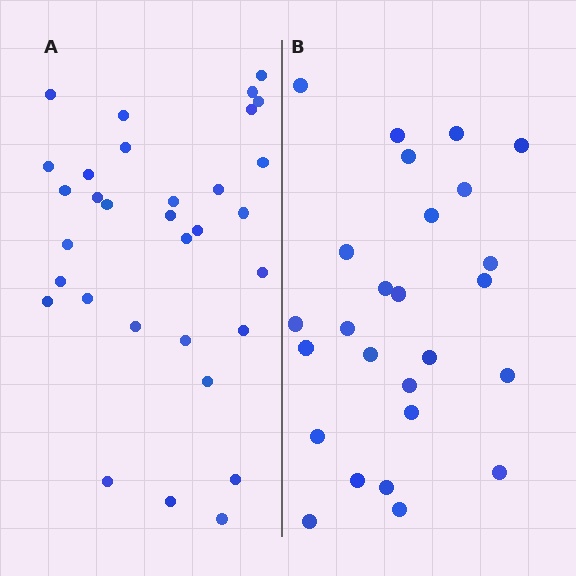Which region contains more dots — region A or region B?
Region A (the left region) has more dots.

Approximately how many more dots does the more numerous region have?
Region A has about 6 more dots than region B.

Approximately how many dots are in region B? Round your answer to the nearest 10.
About 30 dots. (The exact count is 26, which rounds to 30.)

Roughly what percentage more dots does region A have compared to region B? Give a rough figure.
About 25% more.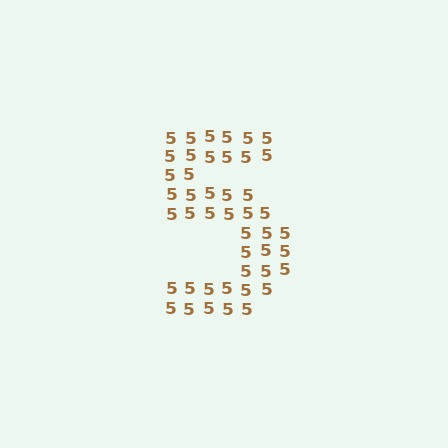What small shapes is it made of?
It is made of small digit 5's.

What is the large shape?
The large shape is the digit 5.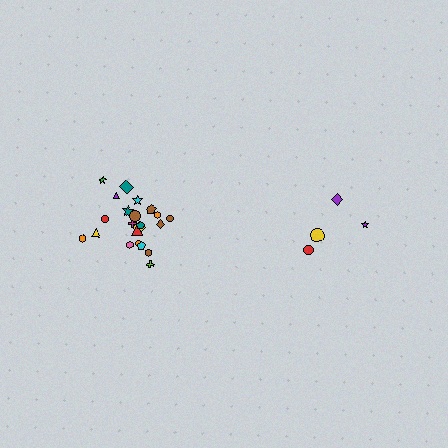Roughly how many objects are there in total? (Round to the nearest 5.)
Roughly 25 objects in total.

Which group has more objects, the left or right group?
The left group.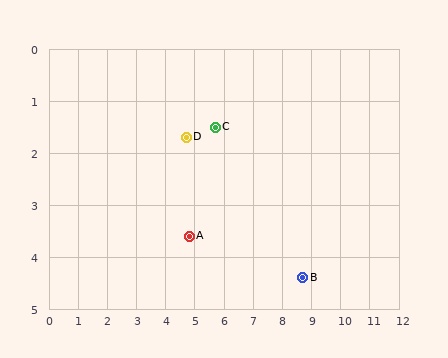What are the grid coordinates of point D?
Point D is at approximately (4.7, 1.7).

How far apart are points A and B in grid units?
Points A and B are about 4.0 grid units apart.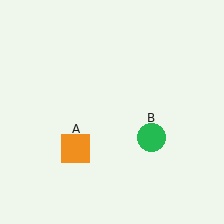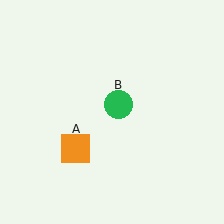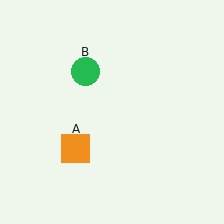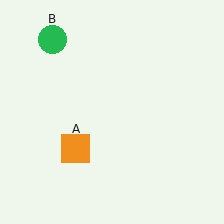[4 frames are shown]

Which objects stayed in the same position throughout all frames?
Orange square (object A) remained stationary.